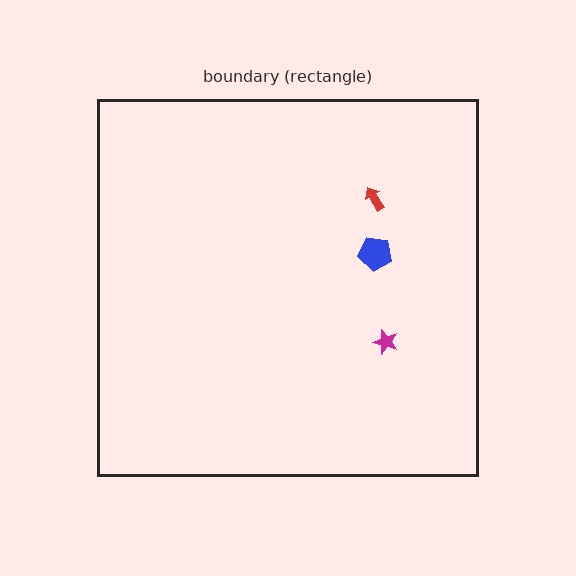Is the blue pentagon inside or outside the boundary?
Inside.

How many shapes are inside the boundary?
3 inside, 0 outside.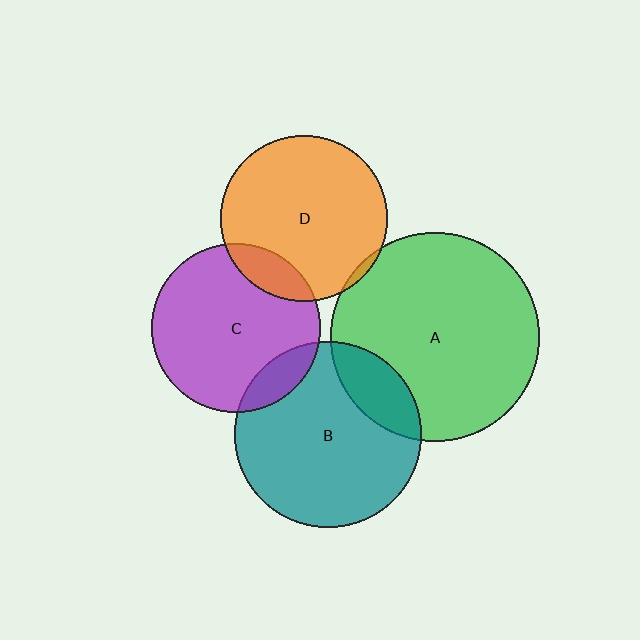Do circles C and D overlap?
Yes.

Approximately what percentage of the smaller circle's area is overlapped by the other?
Approximately 15%.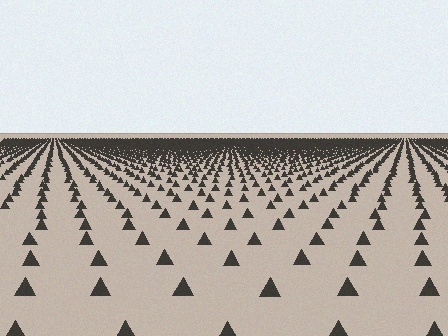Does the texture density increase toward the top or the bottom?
Density increases toward the top.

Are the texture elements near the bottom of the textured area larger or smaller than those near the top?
Larger. Near the bottom, elements are closer to the viewer and appear at a bigger on-screen size.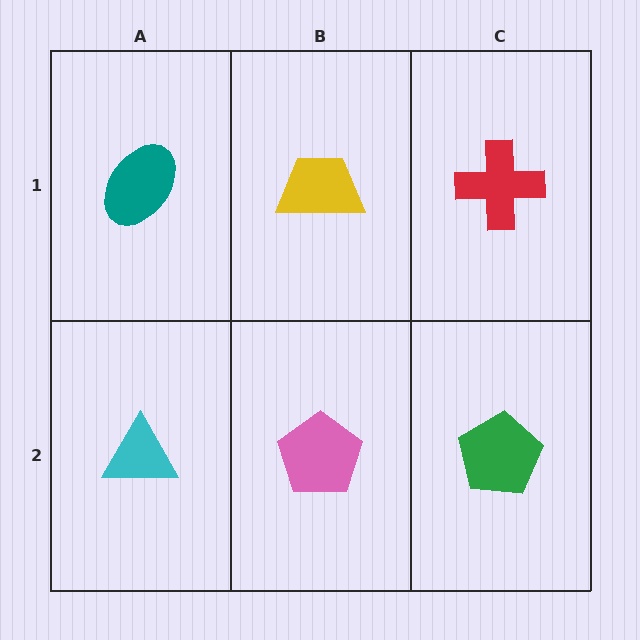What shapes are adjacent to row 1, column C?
A green pentagon (row 2, column C), a yellow trapezoid (row 1, column B).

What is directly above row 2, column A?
A teal ellipse.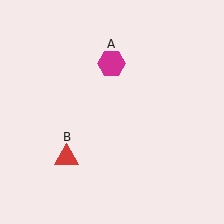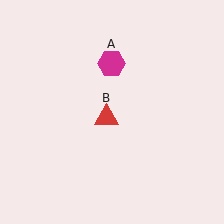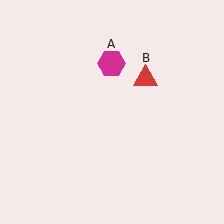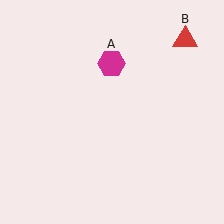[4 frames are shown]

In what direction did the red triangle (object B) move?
The red triangle (object B) moved up and to the right.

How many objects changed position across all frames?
1 object changed position: red triangle (object B).